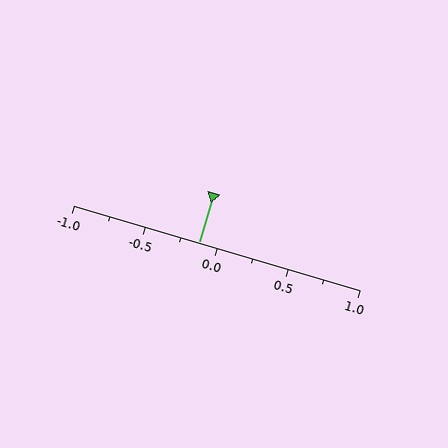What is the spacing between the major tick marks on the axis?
The major ticks are spaced 0.5 apart.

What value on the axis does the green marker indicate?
The marker indicates approximately -0.12.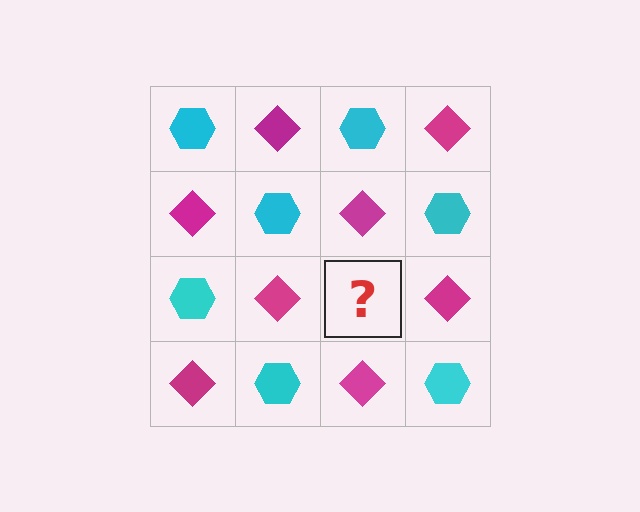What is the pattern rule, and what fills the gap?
The rule is that it alternates cyan hexagon and magenta diamond in a checkerboard pattern. The gap should be filled with a cyan hexagon.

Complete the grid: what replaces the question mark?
The question mark should be replaced with a cyan hexagon.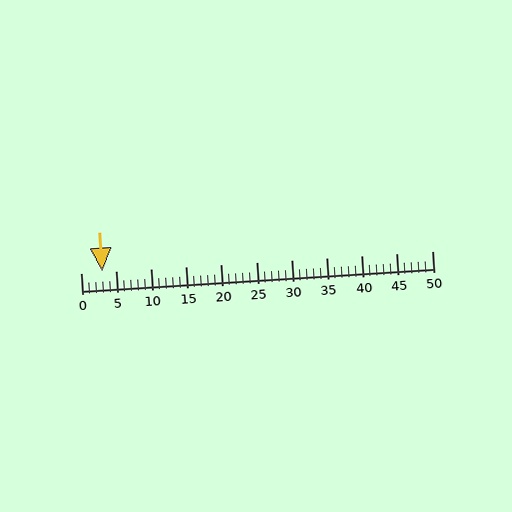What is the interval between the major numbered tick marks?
The major tick marks are spaced 5 units apart.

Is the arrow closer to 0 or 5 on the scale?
The arrow is closer to 5.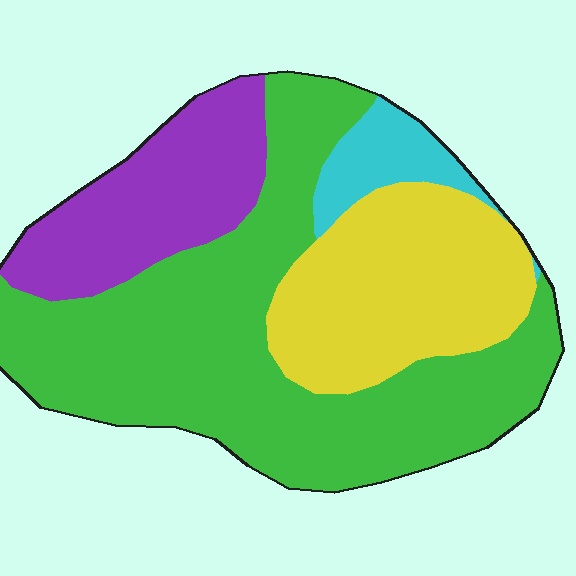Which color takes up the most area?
Green, at roughly 50%.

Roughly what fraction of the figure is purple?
Purple covers roughly 20% of the figure.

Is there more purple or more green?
Green.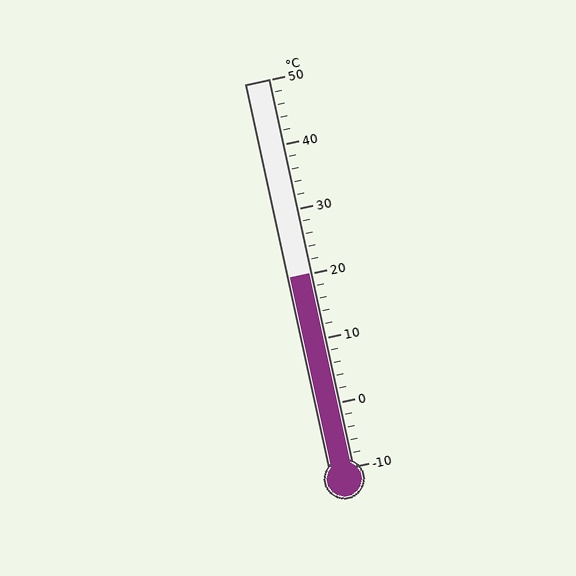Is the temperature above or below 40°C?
The temperature is below 40°C.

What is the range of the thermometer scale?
The thermometer scale ranges from -10°C to 50°C.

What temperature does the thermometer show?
The thermometer shows approximately 20°C.